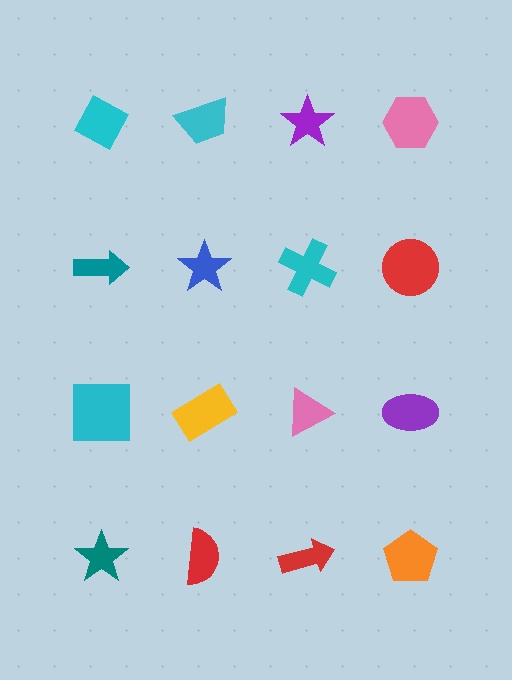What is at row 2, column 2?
A blue star.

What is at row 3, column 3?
A pink triangle.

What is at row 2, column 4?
A red circle.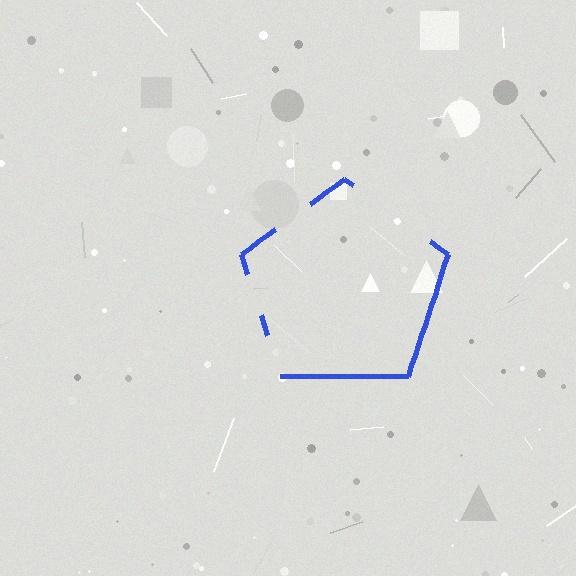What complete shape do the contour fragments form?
The contour fragments form a pentagon.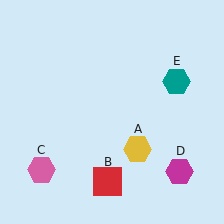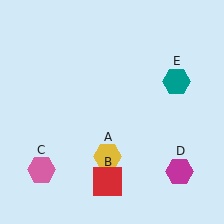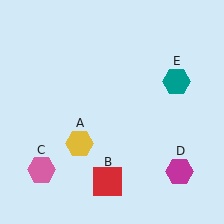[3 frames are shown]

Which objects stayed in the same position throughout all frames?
Red square (object B) and pink hexagon (object C) and magenta hexagon (object D) and teal hexagon (object E) remained stationary.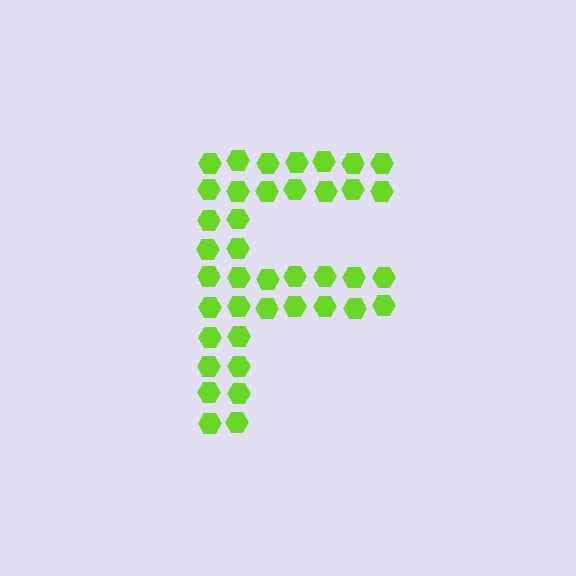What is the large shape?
The large shape is the letter F.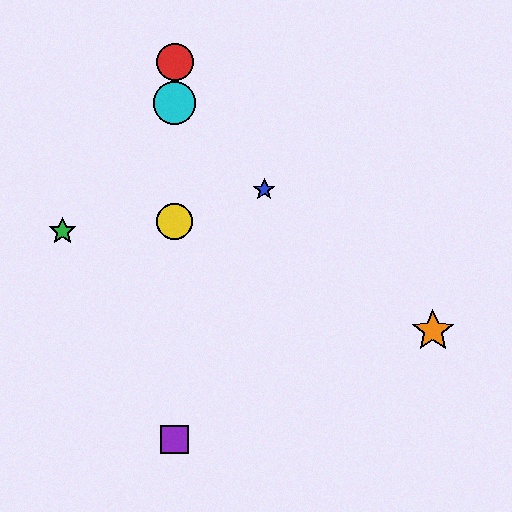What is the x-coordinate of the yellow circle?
The yellow circle is at x≈175.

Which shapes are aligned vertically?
The red circle, the yellow circle, the purple square, the cyan circle are aligned vertically.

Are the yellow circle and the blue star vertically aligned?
No, the yellow circle is at x≈175 and the blue star is at x≈264.